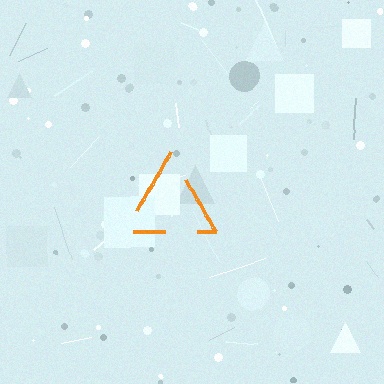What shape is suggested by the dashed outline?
The dashed outline suggests a triangle.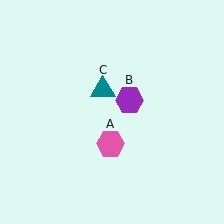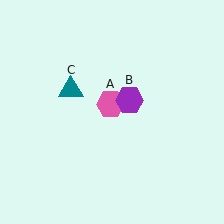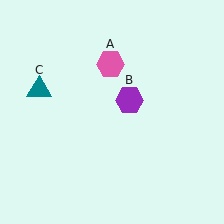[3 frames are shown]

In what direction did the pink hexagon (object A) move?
The pink hexagon (object A) moved up.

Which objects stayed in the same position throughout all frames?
Purple hexagon (object B) remained stationary.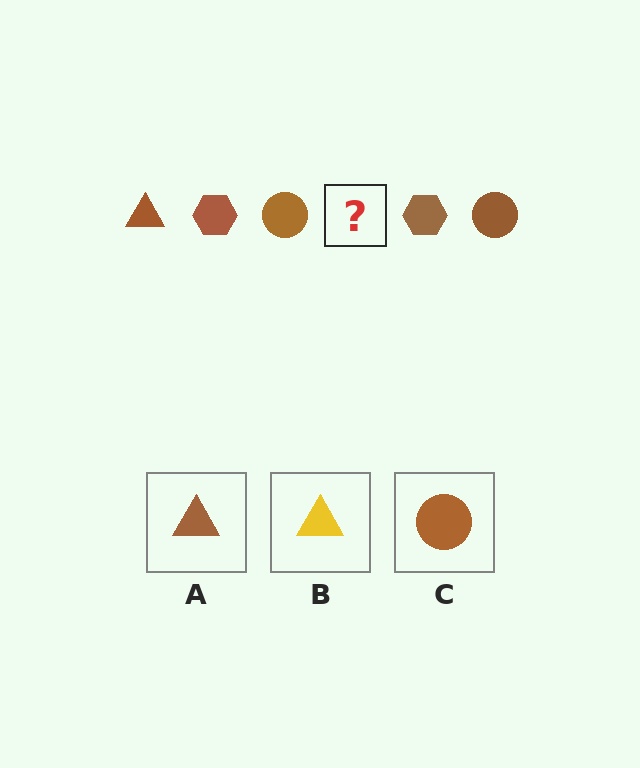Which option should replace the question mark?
Option A.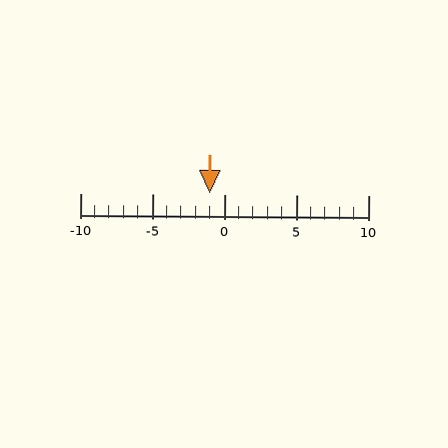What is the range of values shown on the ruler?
The ruler shows values from -10 to 10.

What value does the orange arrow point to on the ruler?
The orange arrow points to approximately -1.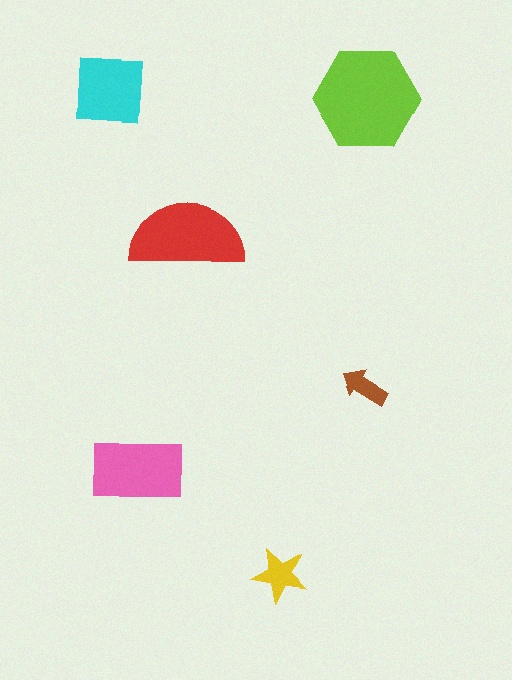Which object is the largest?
The lime hexagon.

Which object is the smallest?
The brown arrow.